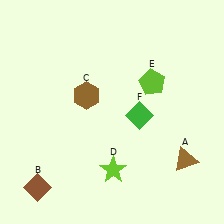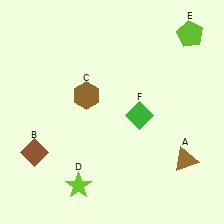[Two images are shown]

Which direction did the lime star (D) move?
The lime star (D) moved left.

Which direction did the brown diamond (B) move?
The brown diamond (B) moved up.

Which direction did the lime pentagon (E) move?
The lime pentagon (E) moved up.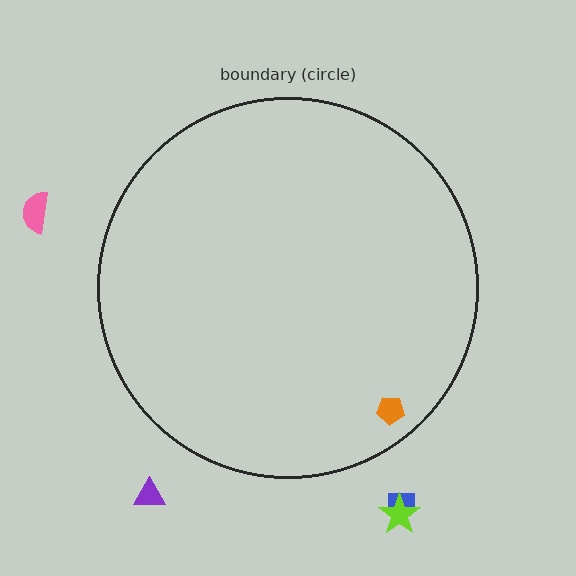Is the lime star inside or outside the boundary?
Outside.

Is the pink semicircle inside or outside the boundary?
Outside.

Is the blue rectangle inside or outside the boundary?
Outside.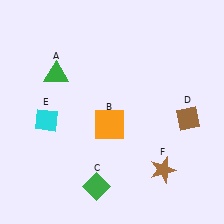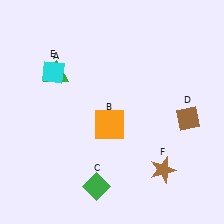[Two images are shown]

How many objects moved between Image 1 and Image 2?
1 object moved between the two images.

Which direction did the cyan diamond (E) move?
The cyan diamond (E) moved up.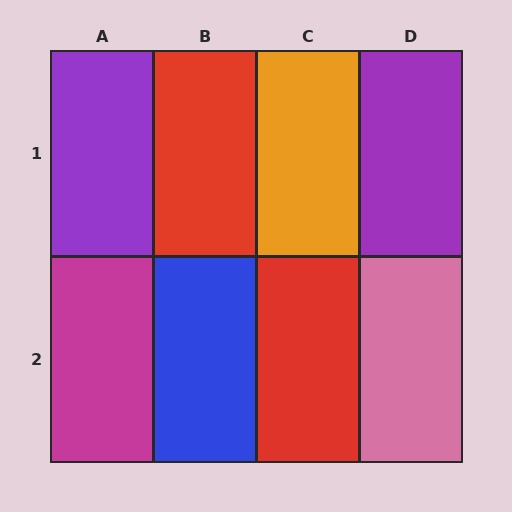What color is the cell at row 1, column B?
Red.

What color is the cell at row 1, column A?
Purple.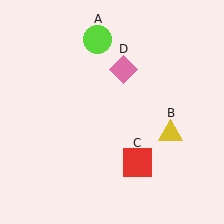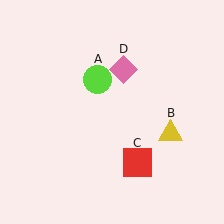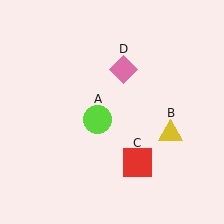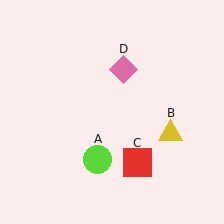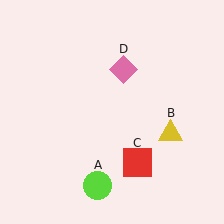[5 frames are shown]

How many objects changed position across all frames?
1 object changed position: lime circle (object A).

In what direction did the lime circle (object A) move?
The lime circle (object A) moved down.